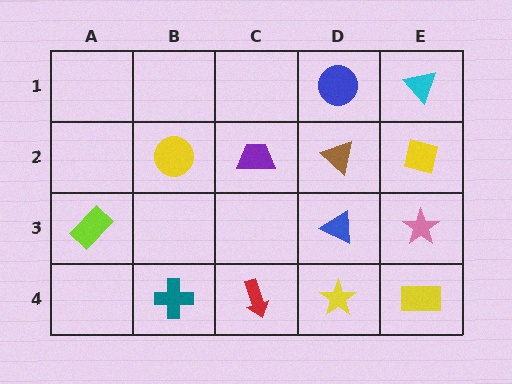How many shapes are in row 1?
2 shapes.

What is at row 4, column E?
A yellow rectangle.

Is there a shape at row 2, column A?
No, that cell is empty.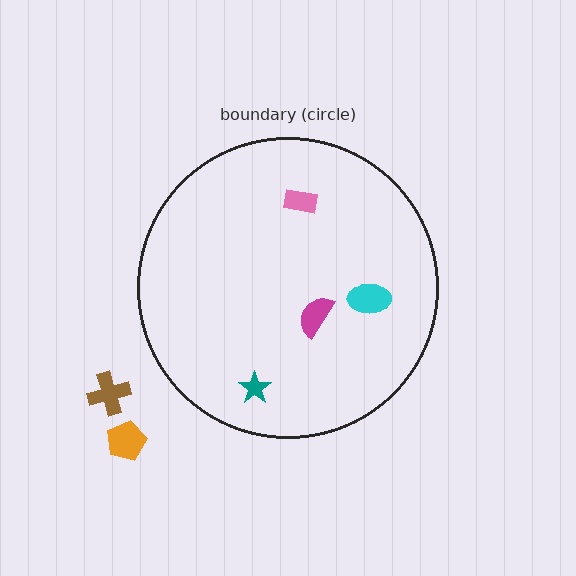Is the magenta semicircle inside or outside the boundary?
Inside.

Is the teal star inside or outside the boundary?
Inside.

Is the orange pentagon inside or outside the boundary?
Outside.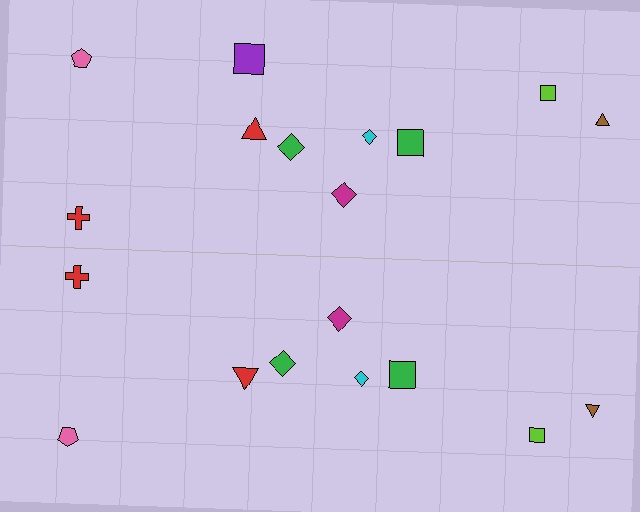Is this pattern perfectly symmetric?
No, the pattern is not perfectly symmetric. A purple square is missing from the bottom side.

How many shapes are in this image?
There are 19 shapes in this image.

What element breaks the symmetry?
A purple square is missing from the bottom side.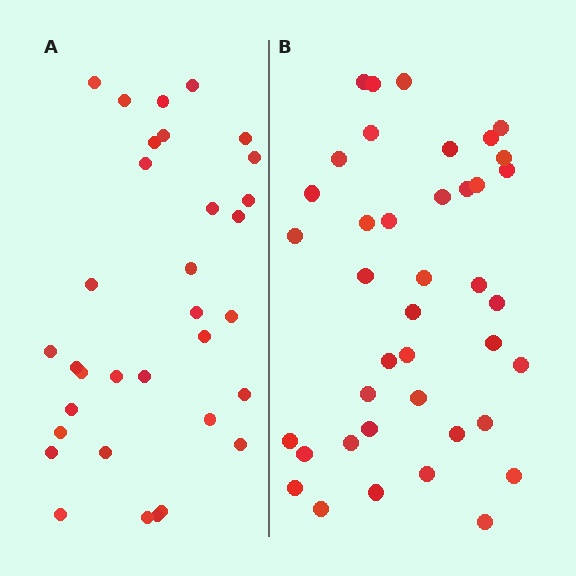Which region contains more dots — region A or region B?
Region B (the right region) has more dots.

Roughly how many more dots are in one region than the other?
Region B has roughly 8 or so more dots than region A.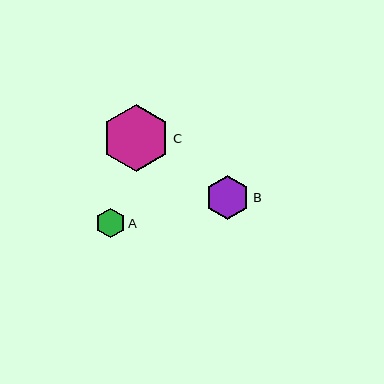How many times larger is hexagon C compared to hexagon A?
Hexagon C is approximately 2.3 times the size of hexagon A.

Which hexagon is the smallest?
Hexagon A is the smallest with a size of approximately 29 pixels.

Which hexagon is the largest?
Hexagon C is the largest with a size of approximately 67 pixels.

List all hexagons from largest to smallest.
From largest to smallest: C, B, A.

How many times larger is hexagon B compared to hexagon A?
Hexagon B is approximately 1.5 times the size of hexagon A.